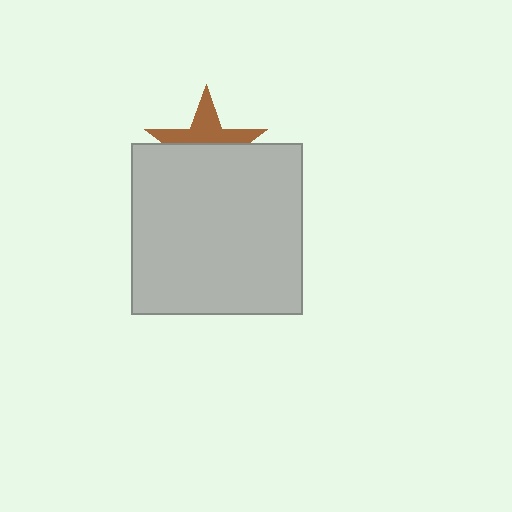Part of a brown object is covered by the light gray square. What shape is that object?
It is a star.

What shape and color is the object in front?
The object in front is a light gray square.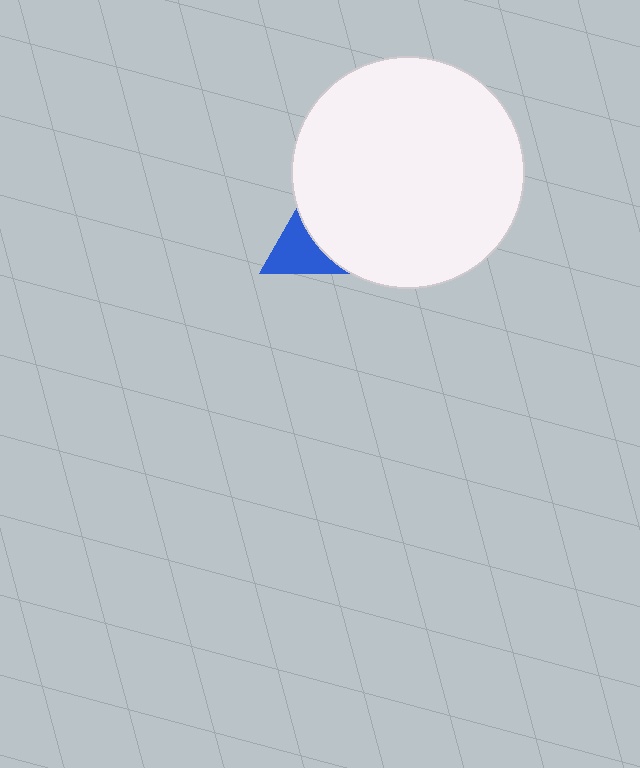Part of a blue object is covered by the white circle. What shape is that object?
It is a triangle.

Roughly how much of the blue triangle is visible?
About half of it is visible (roughly 45%).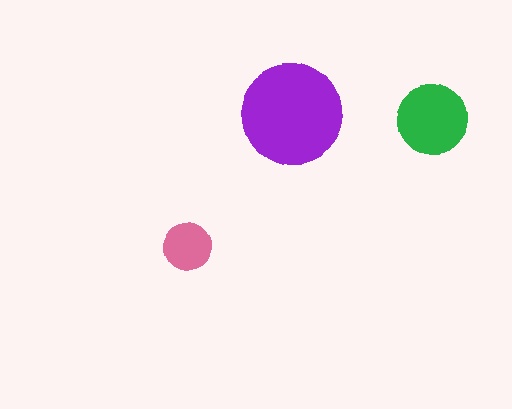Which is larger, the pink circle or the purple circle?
The purple one.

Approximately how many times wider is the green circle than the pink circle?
About 1.5 times wider.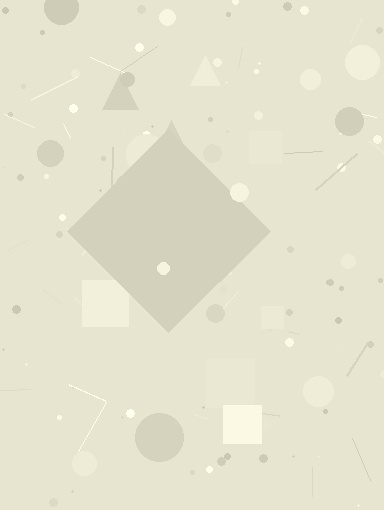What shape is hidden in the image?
A diamond is hidden in the image.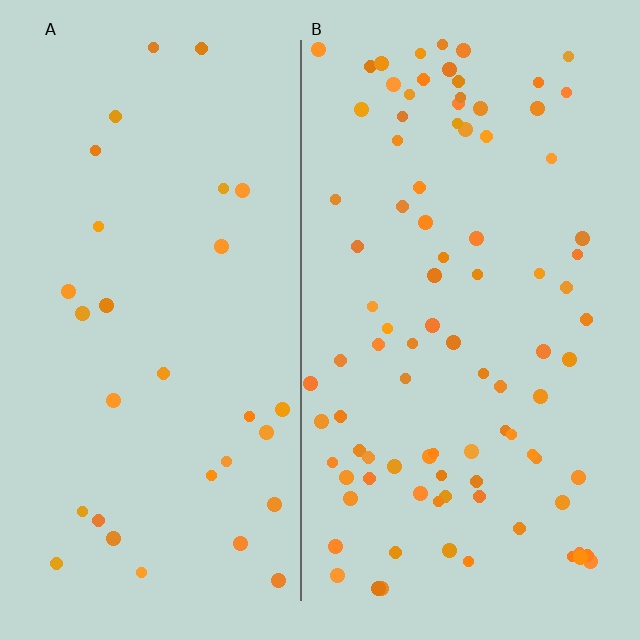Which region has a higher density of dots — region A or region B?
B (the right).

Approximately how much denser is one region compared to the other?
Approximately 3.0× — region B over region A.